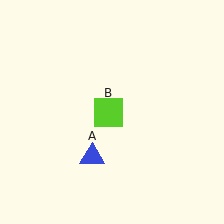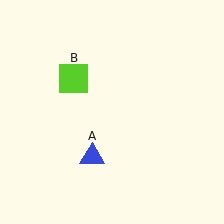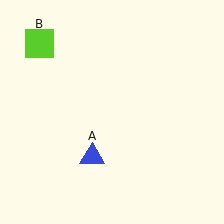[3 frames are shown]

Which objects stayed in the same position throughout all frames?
Blue triangle (object A) remained stationary.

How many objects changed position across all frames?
1 object changed position: lime square (object B).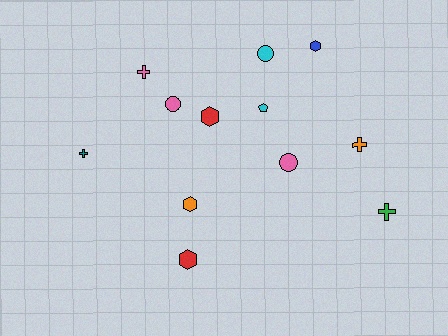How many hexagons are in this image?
There are 4 hexagons.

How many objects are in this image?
There are 12 objects.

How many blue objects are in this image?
There is 1 blue object.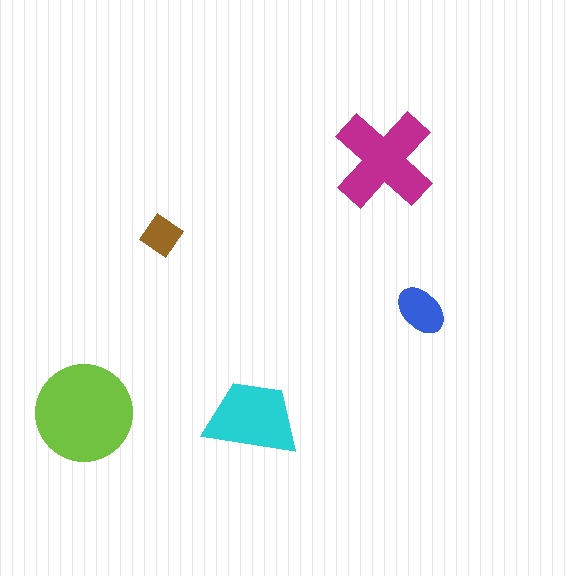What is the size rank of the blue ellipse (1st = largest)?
4th.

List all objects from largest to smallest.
The lime circle, the magenta cross, the cyan trapezoid, the blue ellipse, the brown diamond.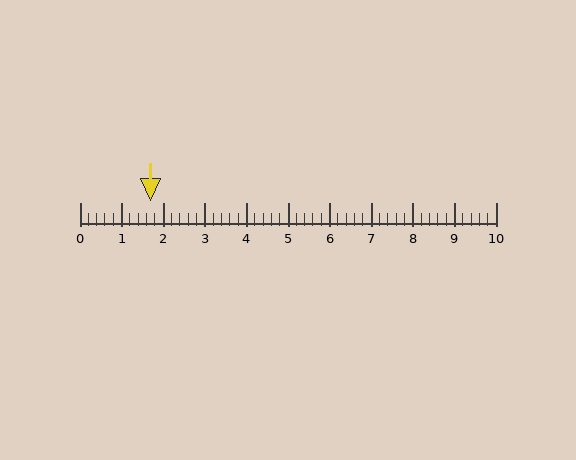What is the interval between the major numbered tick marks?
The major tick marks are spaced 1 units apart.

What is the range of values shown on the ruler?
The ruler shows values from 0 to 10.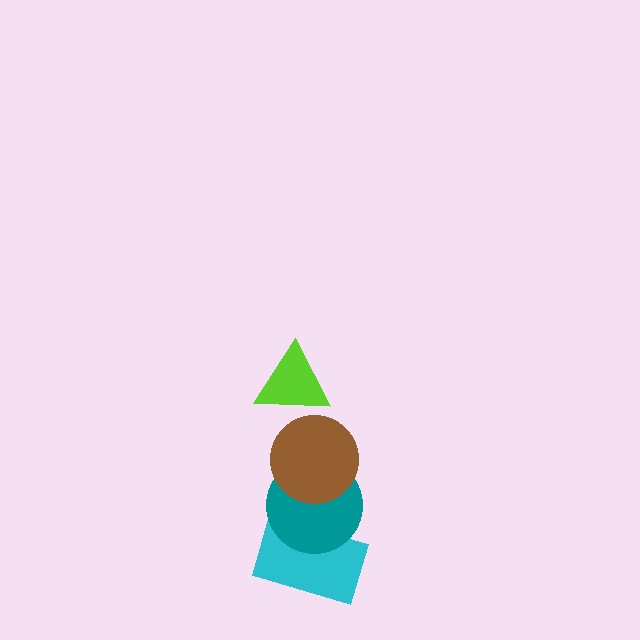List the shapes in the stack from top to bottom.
From top to bottom: the lime triangle, the brown circle, the teal circle, the cyan rectangle.